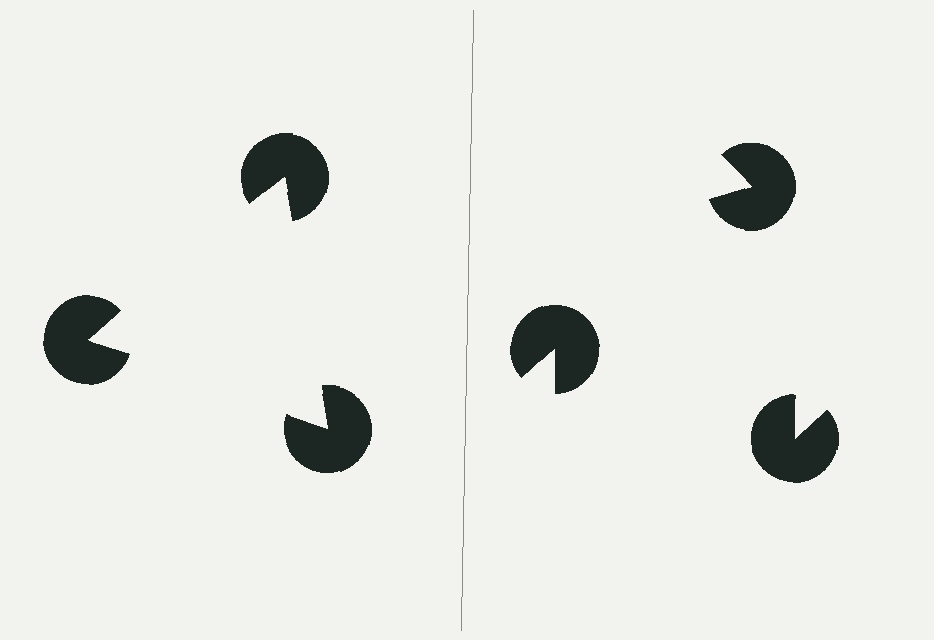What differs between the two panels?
The pac-man discs are positioned identically on both sides; only the wedge orientations differ. On the left they align to a triangle; on the right they are misaligned.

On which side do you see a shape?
An illusory triangle appears on the left side. On the right side the wedge cuts are rotated, so no coherent shape forms.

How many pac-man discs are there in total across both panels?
6 — 3 on each side.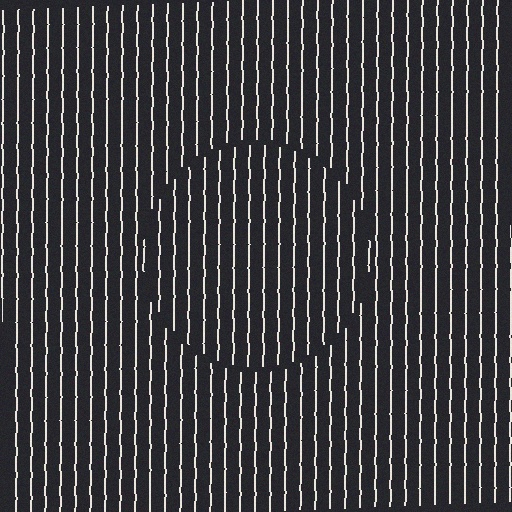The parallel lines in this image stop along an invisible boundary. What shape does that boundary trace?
An illusory circle. The interior of the shape contains the same grating, shifted by half a period — the contour is defined by the phase discontinuity where line-ends from the inner and outer gratings abut.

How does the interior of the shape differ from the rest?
The interior of the shape contains the same grating, shifted by half a period — the contour is defined by the phase discontinuity where line-ends from the inner and outer gratings abut.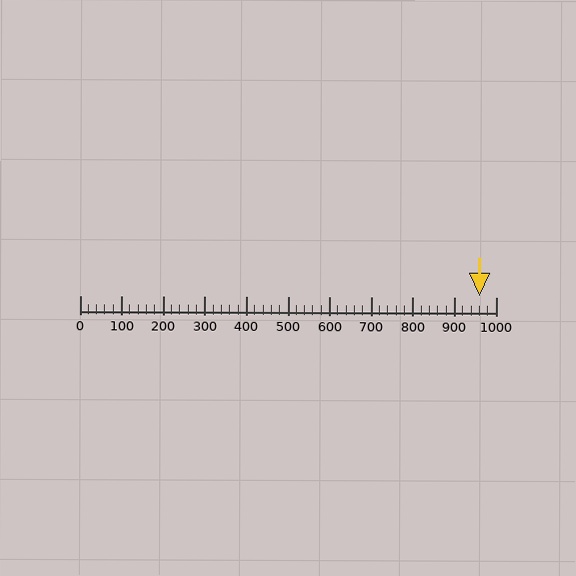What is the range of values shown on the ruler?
The ruler shows values from 0 to 1000.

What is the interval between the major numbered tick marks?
The major tick marks are spaced 100 units apart.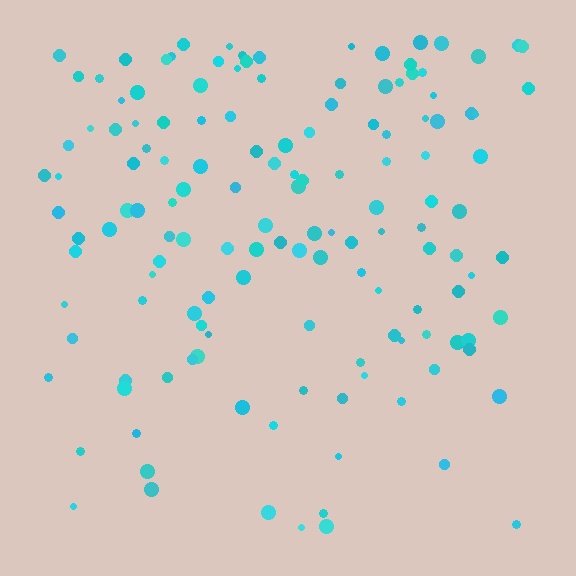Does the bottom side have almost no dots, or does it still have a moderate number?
Still a moderate number, just noticeably fewer than the top.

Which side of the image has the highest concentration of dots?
The top.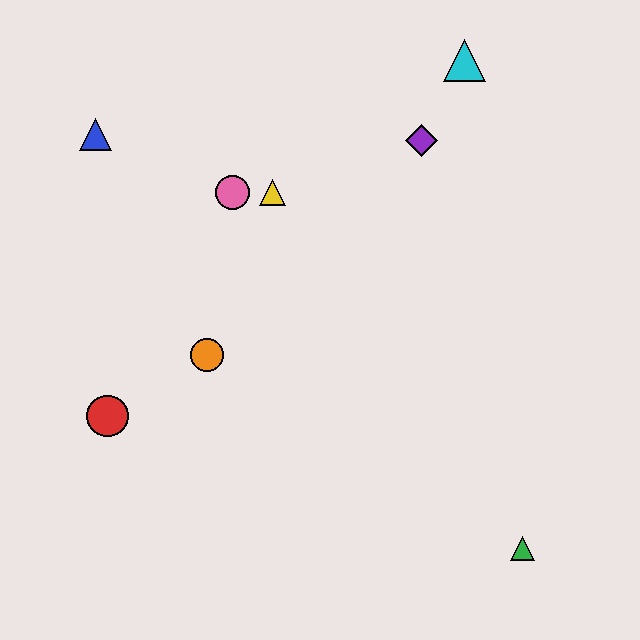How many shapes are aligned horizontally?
2 shapes (the yellow triangle, the pink circle) are aligned horizontally.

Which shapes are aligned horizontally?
The yellow triangle, the pink circle are aligned horizontally.